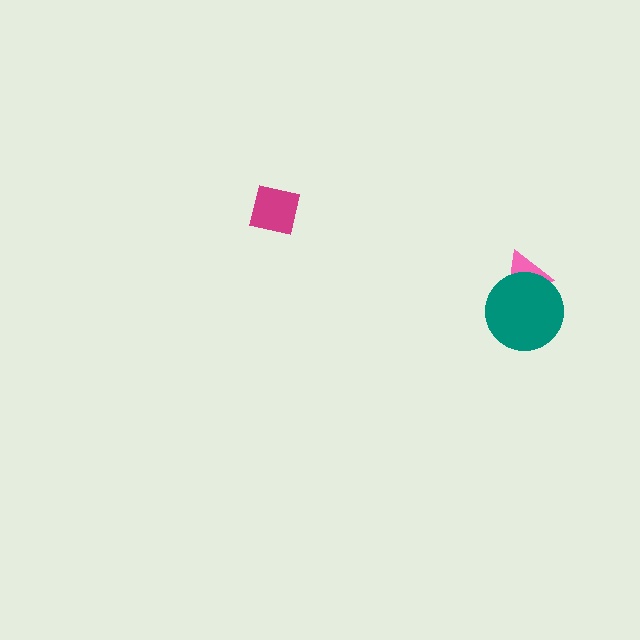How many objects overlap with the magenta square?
0 objects overlap with the magenta square.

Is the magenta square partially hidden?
No, no other shape covers it.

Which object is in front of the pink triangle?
The teal circle is in front of the pink triangle.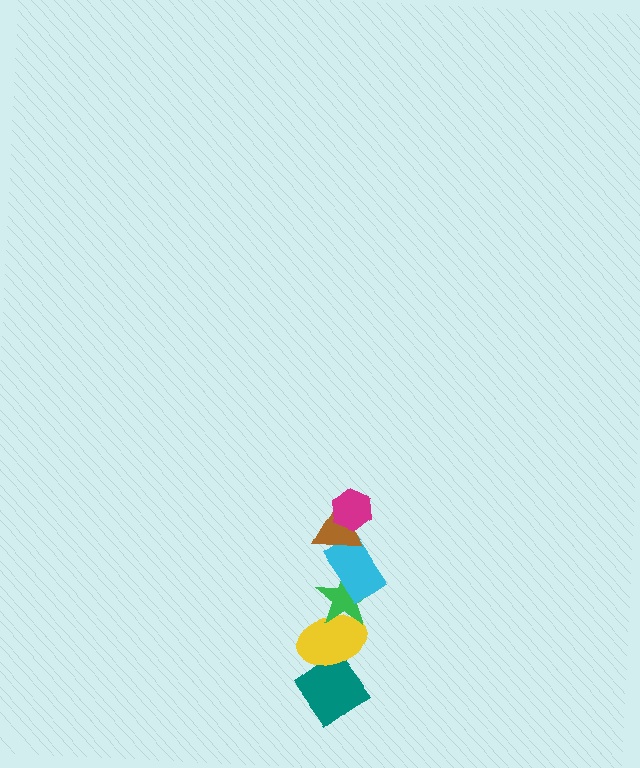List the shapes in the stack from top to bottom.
From top to bottom: the magenta hexagon, the brown triangle, the cyan rectangle, the green star, the yellow ellipse, the teal diamond.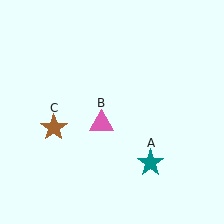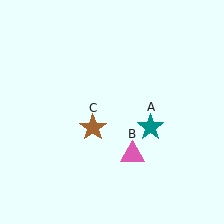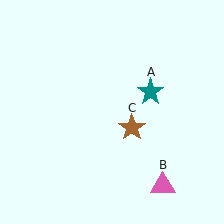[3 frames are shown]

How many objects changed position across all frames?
3 objects changed position: teal star (object A), pink triangle (object B), brown star (object C).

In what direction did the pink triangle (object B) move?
The pink triangle (object B) moved down and to the right.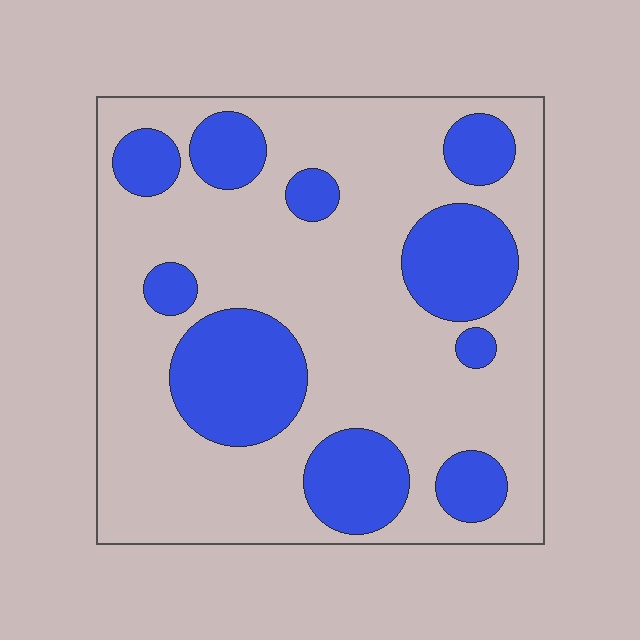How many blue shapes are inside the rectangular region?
10.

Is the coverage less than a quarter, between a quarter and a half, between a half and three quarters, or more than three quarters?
Between a quarter and a half.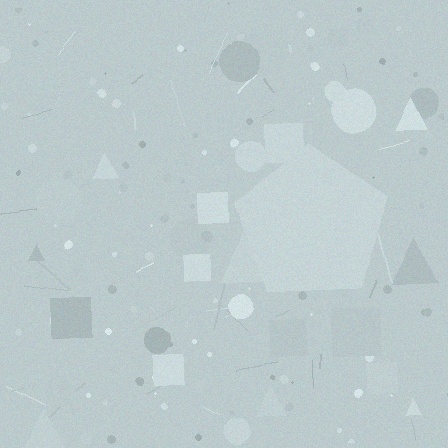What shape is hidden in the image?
A pentagon is hidden in the image.